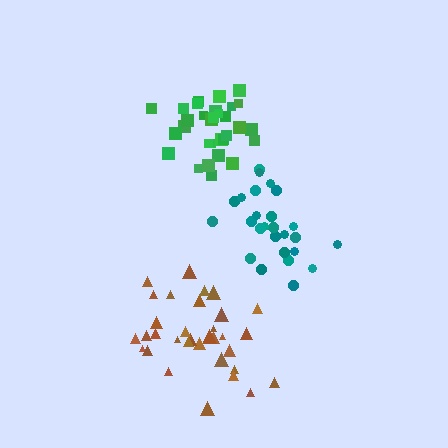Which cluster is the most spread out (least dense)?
Brown.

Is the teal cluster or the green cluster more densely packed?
Green.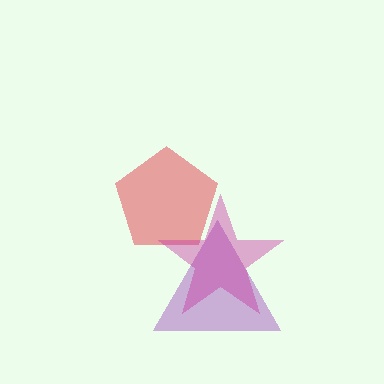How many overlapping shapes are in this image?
There are 3 overlapping shapes in the image.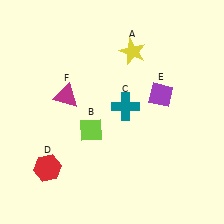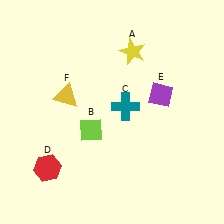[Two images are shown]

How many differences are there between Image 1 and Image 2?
There is 1 difference between the two images.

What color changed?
The triangle (F) changed from magenta in Image 1 to yellow in Image 2.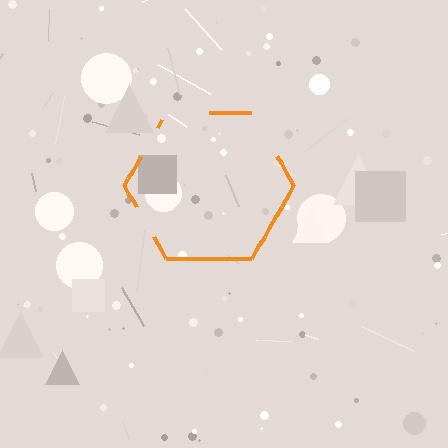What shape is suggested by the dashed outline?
The dashed outline suggests a hexagon.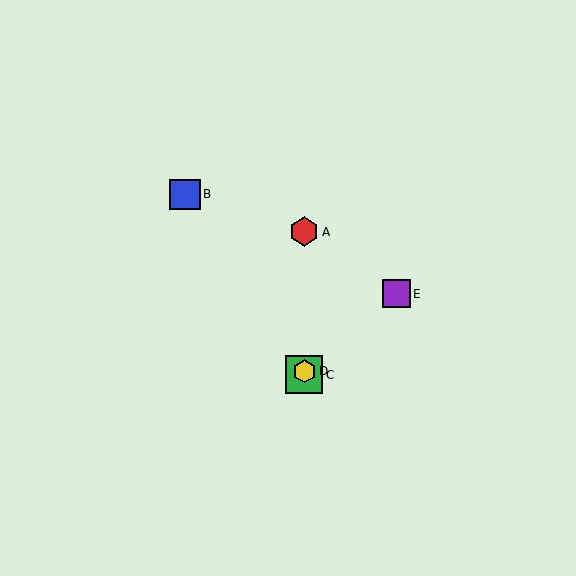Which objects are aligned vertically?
Objects A, C, D are aligned vertically.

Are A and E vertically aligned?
No, A is at x≈304 and E is at x≈396.